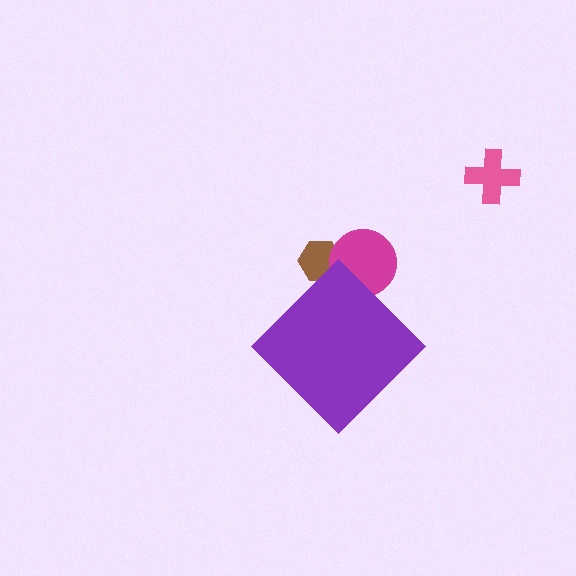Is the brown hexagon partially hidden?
Yes, the brown hexagon is partially hidden behind the purple diamond.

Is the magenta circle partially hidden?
Yes, the magenta circle is partially hidden behind the purple diamond.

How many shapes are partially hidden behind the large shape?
2 shapes are partially hidden.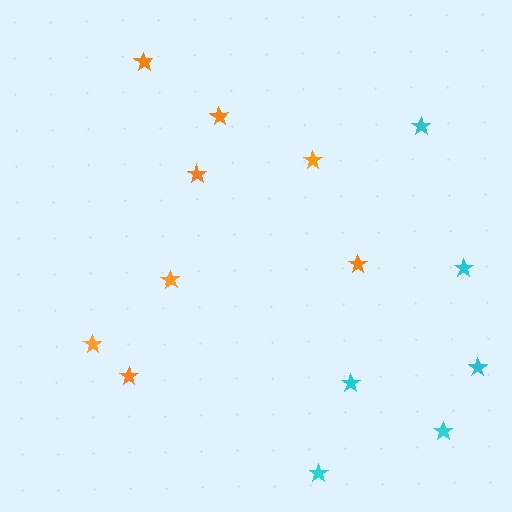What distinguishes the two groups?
There are 2 groups: one group of cyan stars (6) and one group of orange stars (8).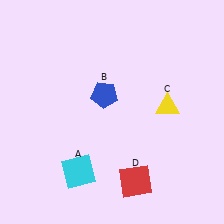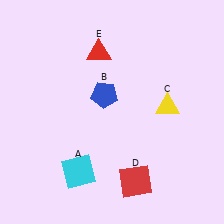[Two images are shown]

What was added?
A red triangle (E) was added in Image 2.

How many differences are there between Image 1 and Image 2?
There is 1 difference between the two images.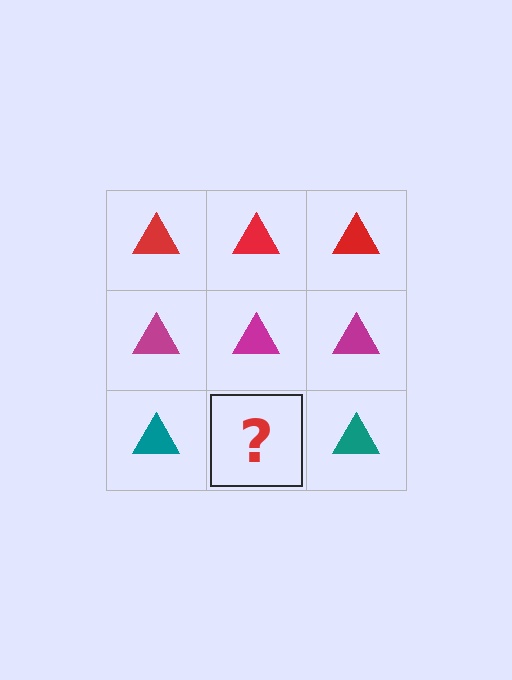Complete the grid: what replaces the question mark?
The question mark should be replaced with a teal triangle.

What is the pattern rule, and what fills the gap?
The rule is that each row has a consistent color. The gap should be filled with a teal triangle.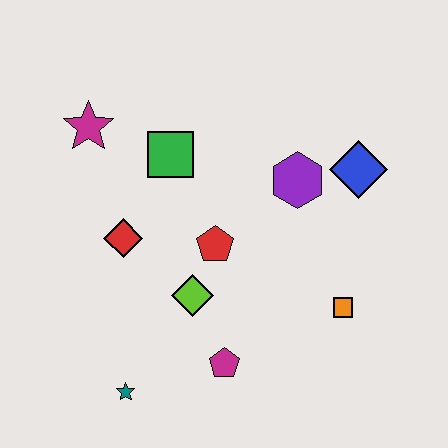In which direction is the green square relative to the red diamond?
The green square is above the red diamond.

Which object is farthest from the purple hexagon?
The teal star is farthest from the purple hexagon.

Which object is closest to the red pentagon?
The lime diamond is closest to the red pentagon.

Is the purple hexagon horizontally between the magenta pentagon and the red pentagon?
No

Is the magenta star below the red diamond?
No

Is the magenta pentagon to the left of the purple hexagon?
Yes